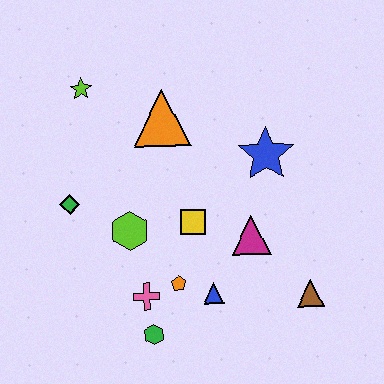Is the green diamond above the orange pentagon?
Yes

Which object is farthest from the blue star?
The green hexagon is farthest from the blue star.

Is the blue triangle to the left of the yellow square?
No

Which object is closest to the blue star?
The magenta triangle is closest to the blue star.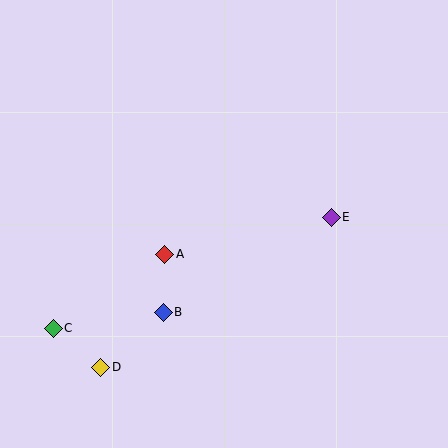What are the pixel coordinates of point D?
Point D is at (101, 367).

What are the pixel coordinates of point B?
Point B is at (163, 312).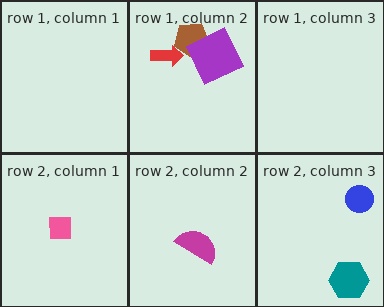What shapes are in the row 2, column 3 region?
The teal hexagon, the blue circle.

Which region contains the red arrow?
The row 1, column 2 region.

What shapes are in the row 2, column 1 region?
The pink square.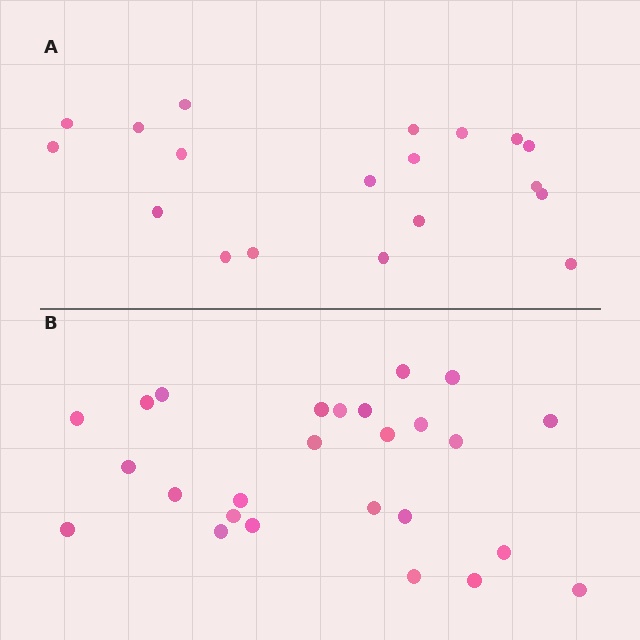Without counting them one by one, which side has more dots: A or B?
Region B (the bottom region) has more dots.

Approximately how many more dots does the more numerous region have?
Region B has roughly 8 or so more dots than region A.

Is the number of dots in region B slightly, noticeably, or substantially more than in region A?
Region B has noticeably more, but not dramatically so. The ratio is roughly 1.4 to 1.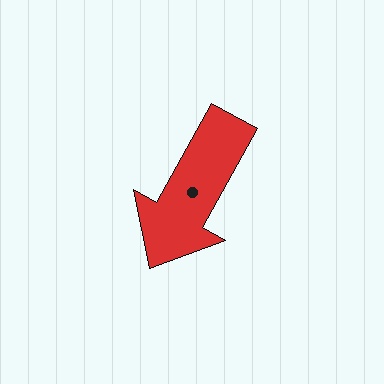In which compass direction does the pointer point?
Southwest.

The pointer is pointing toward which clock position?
Roughly 7 o'clock.